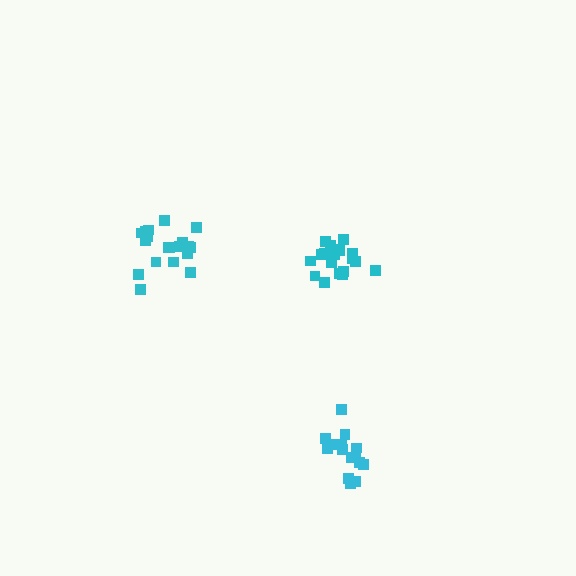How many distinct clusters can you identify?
There are 3 distinct clusters.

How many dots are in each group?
Group 1: 19 dots, Group 2: 19 dots, Group 3: 15 dots (53 total).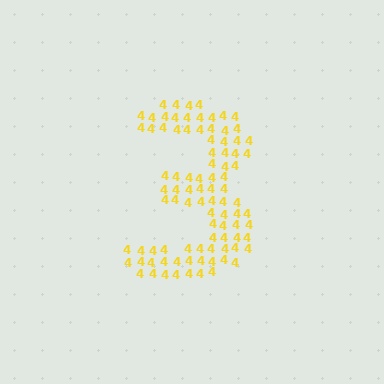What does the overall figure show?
The overall figure shows the digit 3.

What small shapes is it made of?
It is made of small digit 4's.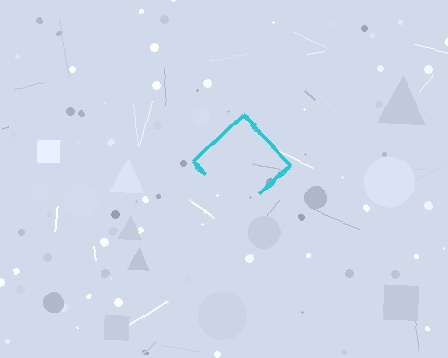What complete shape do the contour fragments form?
The contour fragments form a diamond.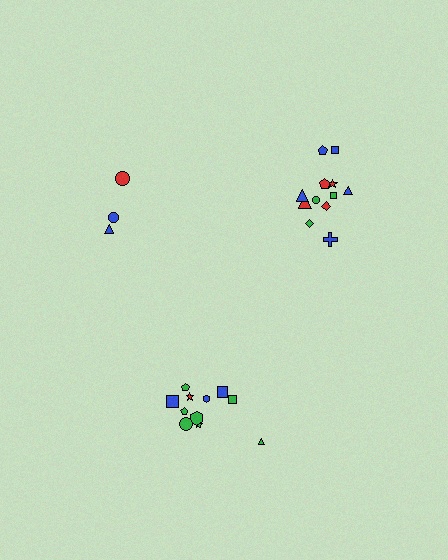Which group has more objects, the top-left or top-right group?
The top-right group.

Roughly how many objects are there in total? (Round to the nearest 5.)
Roughly 25 objects in total.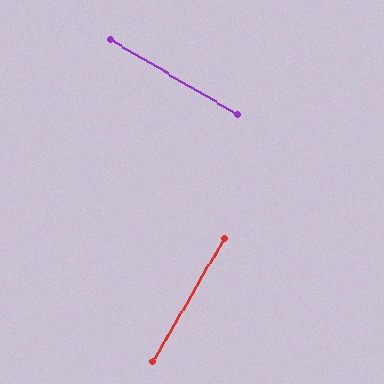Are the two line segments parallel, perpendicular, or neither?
Perpendicular — they meet at approximately 90°.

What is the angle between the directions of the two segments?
Approximately 90 degrees.